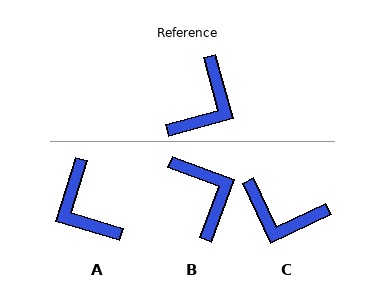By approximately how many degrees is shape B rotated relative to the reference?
Approximately 54 degrees counter-clockwise.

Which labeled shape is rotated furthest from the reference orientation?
A, about 123 degrees away.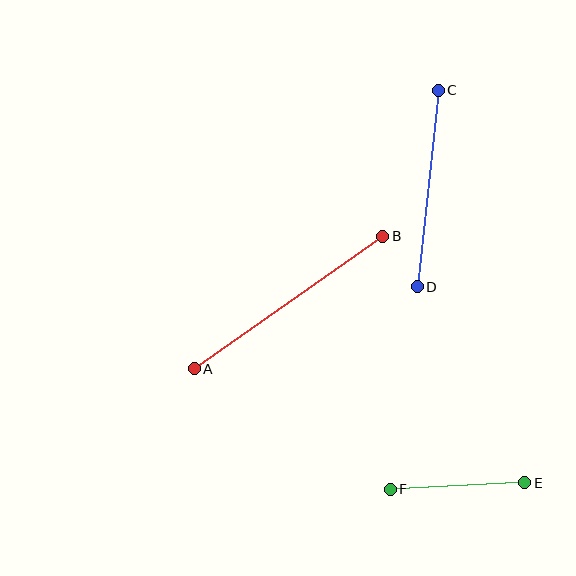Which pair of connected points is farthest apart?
Points A and B are farthest apart.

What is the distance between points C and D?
The distance is approximately 198 pixels.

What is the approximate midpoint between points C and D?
The midpoint is at approximately (428, 188) pixels.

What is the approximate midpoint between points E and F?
The midpoint is at approximately (458, 486) pixels.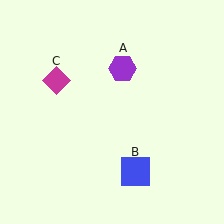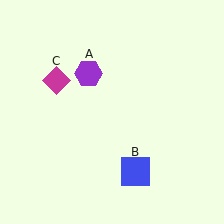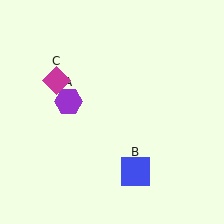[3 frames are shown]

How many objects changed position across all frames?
1 object changed position: purple hexagon (object A).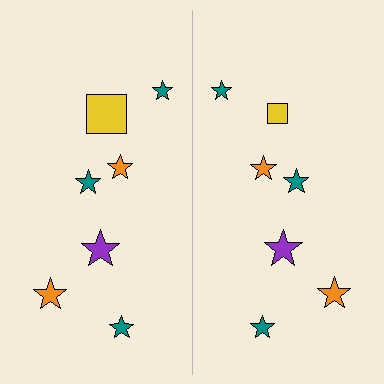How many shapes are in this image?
There are 14 shapes in this image.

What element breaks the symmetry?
The yellow square on the right side has a different size than its mirror counterpart.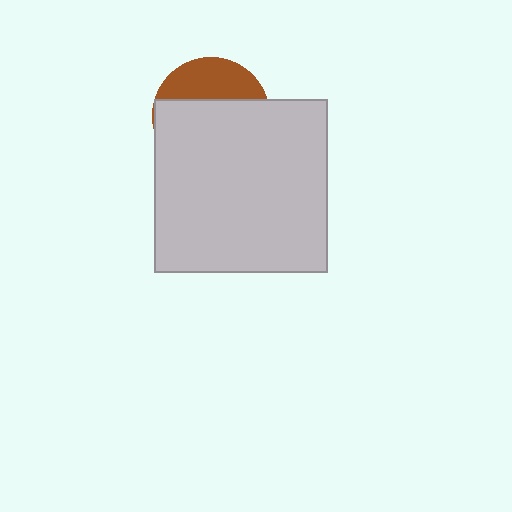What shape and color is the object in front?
The object in front is a light gray square.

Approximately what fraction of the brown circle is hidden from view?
Roughly 67% of the brown circle is hidden behind the light gray square.